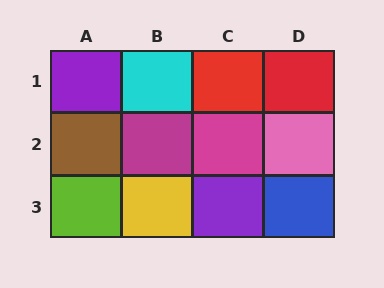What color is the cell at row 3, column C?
Purple.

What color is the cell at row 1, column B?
Cyan.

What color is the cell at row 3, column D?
Blue.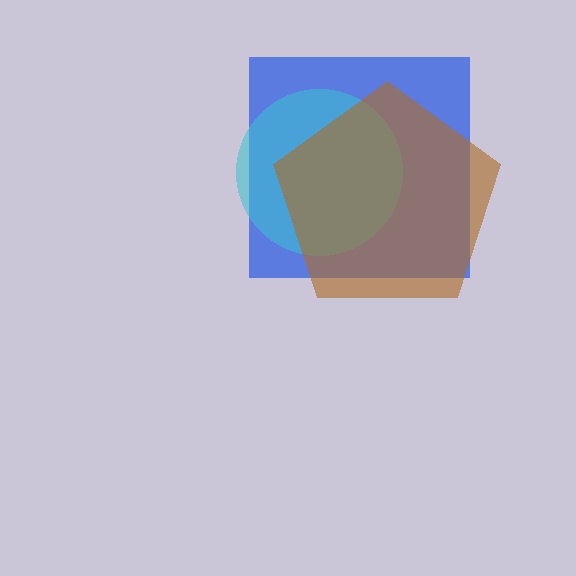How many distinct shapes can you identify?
There are 3 distinct shapes: a blue square, a cyan circle, a brown pentagon.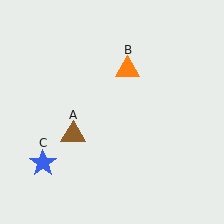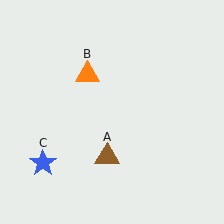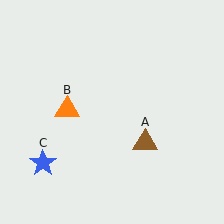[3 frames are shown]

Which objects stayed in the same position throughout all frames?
Blue star (object C) remained stationary.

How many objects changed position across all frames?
2 objects changed position: brown triangle (object A), orange triangle (object B).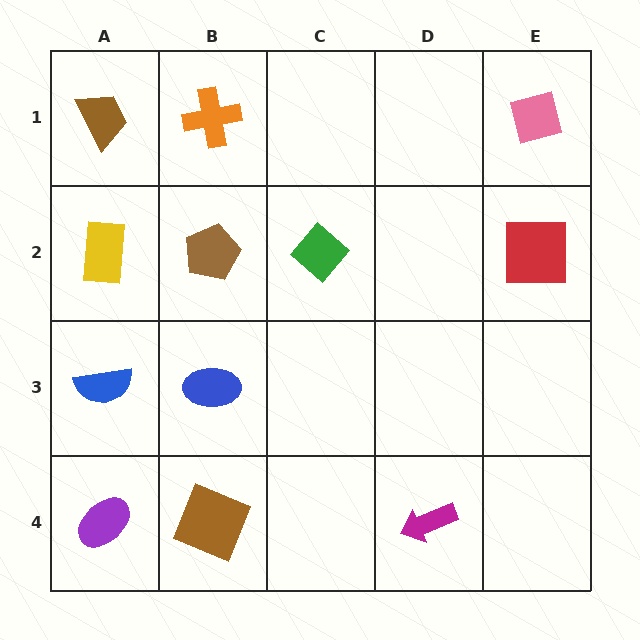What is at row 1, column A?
A brown trapezoid.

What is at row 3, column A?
A blue semicircle.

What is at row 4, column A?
A purple ellipse.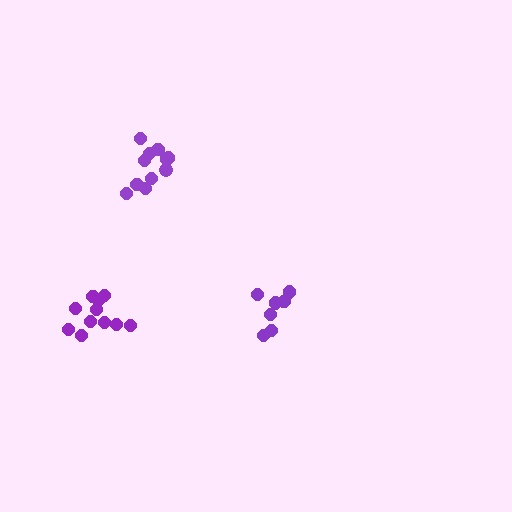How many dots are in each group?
Group 1: 7 dots, Group 2: 11 dots, Group 3: 11 dots (29 total).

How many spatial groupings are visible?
There are 3 spatial groupings.